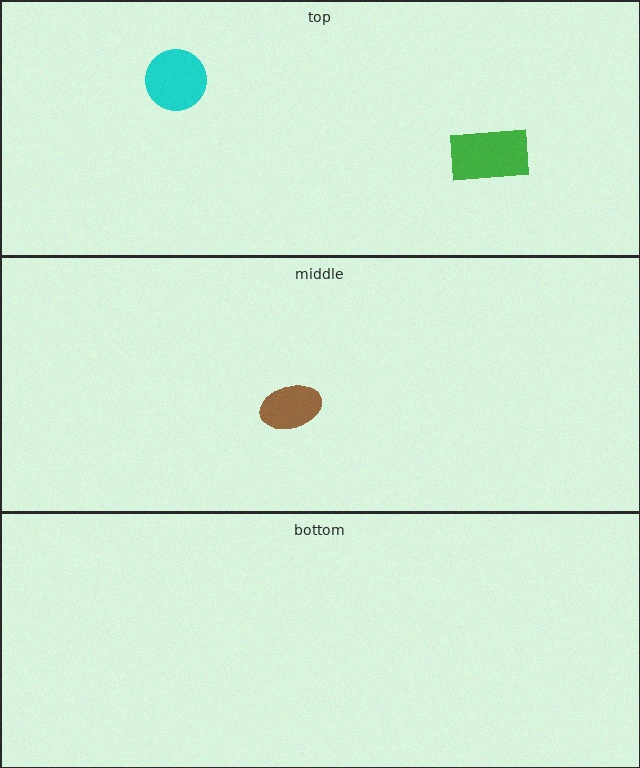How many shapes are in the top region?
2.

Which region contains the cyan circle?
The top region.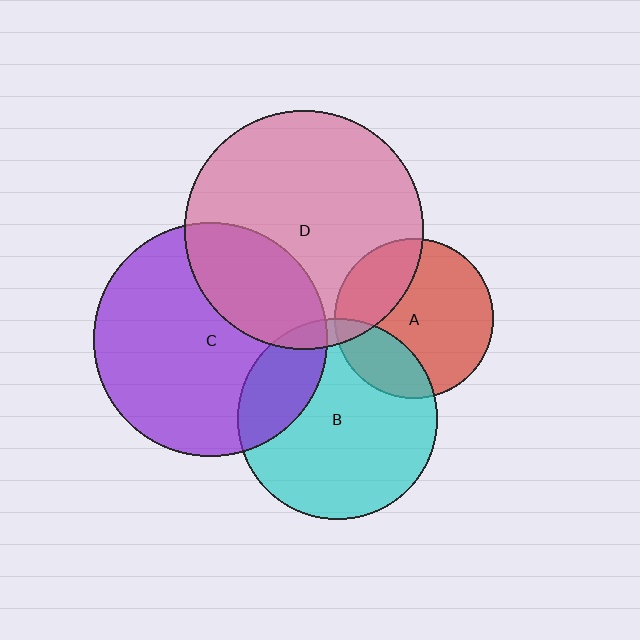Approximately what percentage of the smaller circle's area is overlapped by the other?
Approximately 30%.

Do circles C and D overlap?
Yes.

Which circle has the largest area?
Circle D (pink).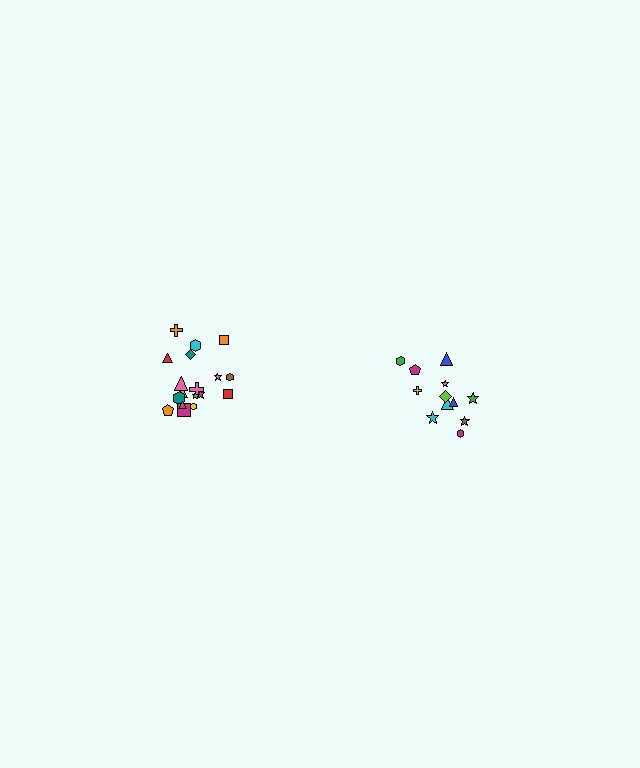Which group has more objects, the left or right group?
The left group.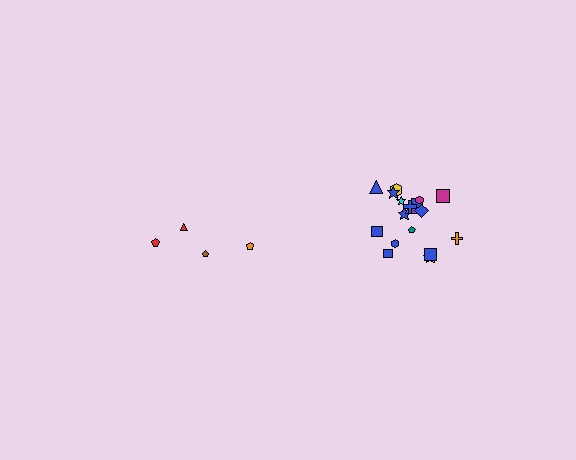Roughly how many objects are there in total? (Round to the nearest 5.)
Roughly 20 objects in total.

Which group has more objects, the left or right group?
The right group.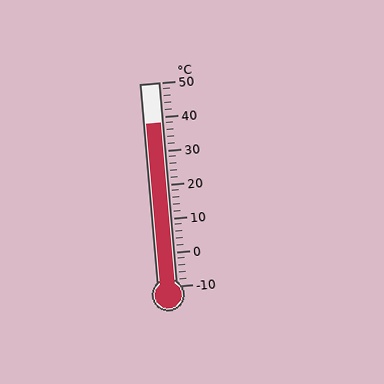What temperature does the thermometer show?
The thermometer shows approximately 38°C.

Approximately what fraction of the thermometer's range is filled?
The thermometer is filled to approximately 80% of its range.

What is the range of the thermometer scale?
The thermometer scale ranges from -10°C to 50°C.